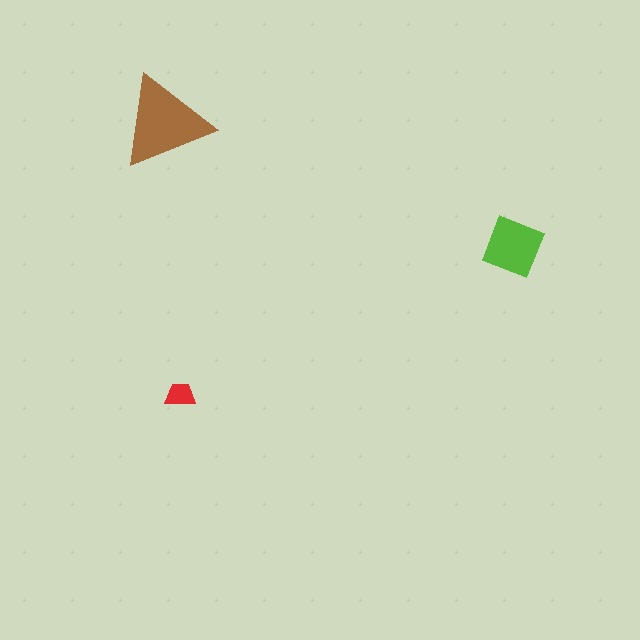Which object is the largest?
The brown triangle.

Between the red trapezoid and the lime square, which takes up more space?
The lime square.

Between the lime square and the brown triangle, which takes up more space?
The brown triangle.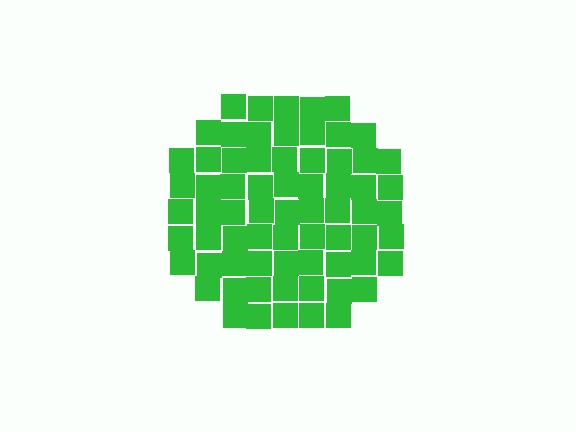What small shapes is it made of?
It is made of small squares.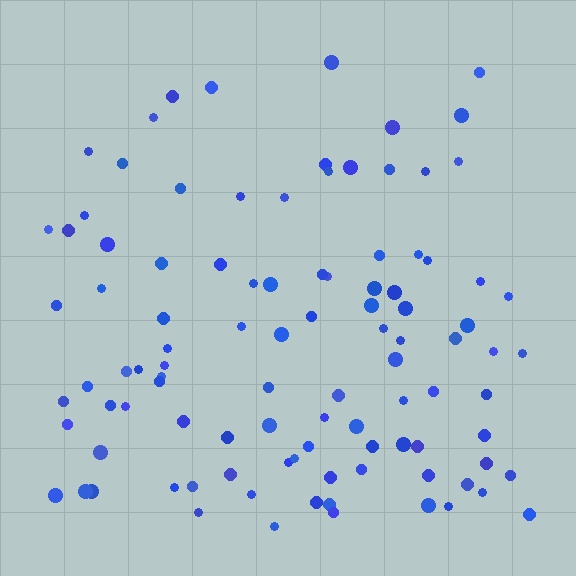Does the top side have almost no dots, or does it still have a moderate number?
Still a moderate number, just noticeably fewer than the bottom.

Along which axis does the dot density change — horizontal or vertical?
Vertical.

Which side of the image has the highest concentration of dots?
The bottom.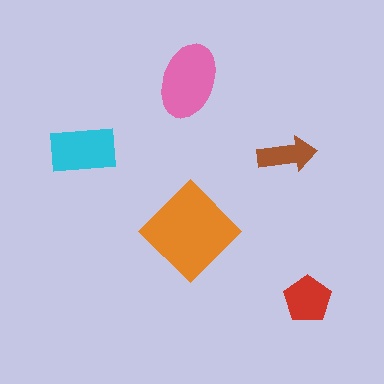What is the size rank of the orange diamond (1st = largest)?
1st.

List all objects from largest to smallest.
The orange diamond, the pink ellipse, the cyan rectangle, the red pentagon, the brown arrow.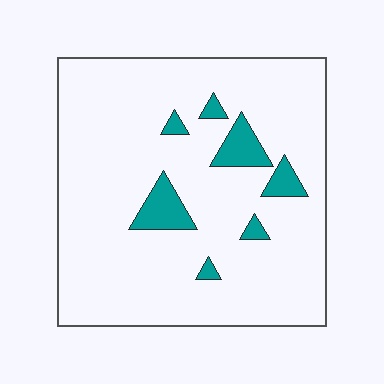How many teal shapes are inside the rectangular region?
7.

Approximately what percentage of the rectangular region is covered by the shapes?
Approximately 10%.